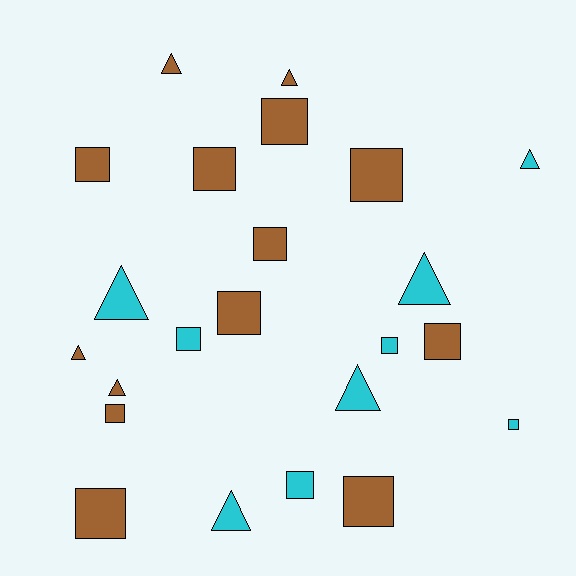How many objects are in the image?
There are 23 objects.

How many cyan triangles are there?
There are 5 cyan triangles.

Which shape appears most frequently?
Square, with 14 objects.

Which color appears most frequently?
Brown, with 14 objects.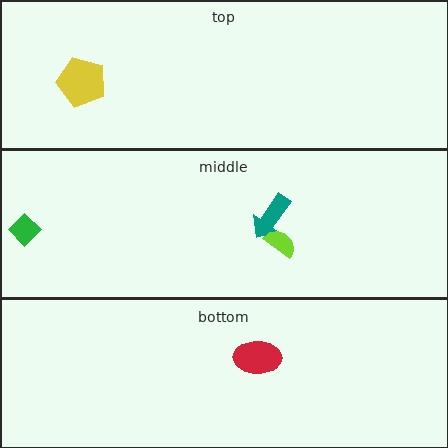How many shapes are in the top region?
1.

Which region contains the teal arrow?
The middle region.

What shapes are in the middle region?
The green diamond, the teal arrow, the lime semicircle.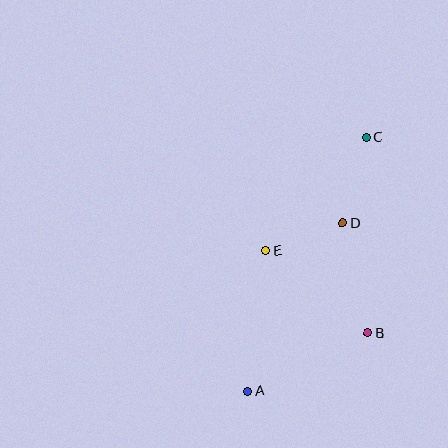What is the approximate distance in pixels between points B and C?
The distance between B and C is approximately 195 pixels.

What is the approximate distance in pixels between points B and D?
The distance between B and D is approximately 112 pixels.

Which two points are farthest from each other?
Points A and C are farthest from each other.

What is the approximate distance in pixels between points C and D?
The distance between C and D is approximately 89 pixels.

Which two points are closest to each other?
Points D and E are closest to each other.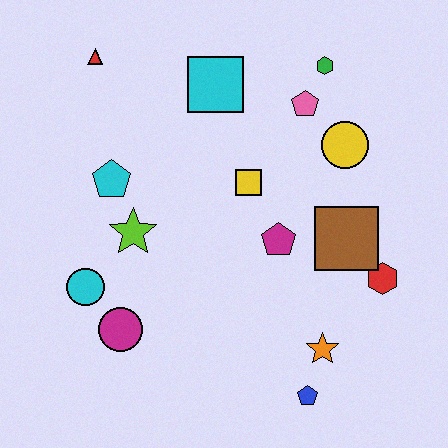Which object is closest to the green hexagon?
The pink pentagon is closest to the green hexagon.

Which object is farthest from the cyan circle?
The green hexagon is farthest from the cyan circle.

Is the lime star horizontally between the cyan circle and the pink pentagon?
Yes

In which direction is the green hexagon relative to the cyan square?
The green hexagon is to the right of the cyan square.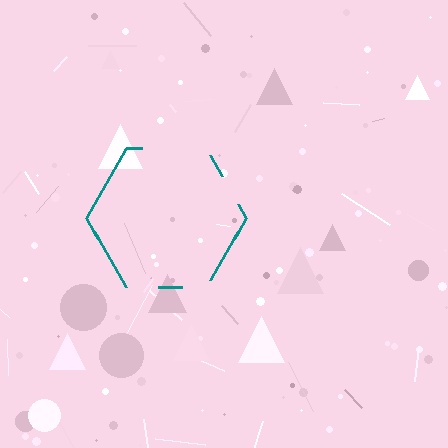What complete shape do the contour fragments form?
The contour fragments form a hexagon.